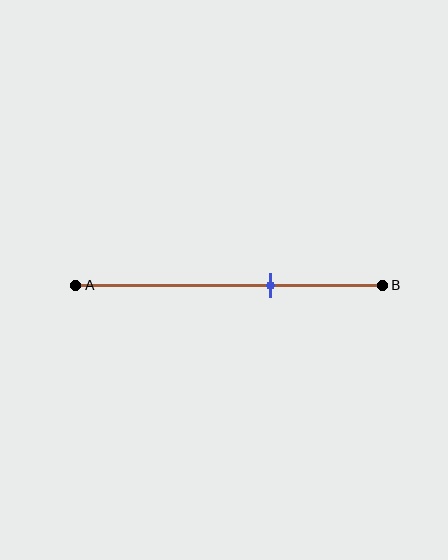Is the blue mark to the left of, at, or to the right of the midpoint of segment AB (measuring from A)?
The blue mark is to the right of the midpoint of segment AB.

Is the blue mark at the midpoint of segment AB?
No, the mark is at about 65% from A, not at the 50% midpoint.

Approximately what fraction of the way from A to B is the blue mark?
The blue mark is approximately 65% of the way from A to B.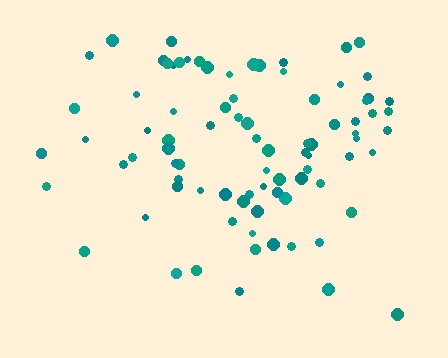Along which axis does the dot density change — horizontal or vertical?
Vertical.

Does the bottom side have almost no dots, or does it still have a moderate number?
Still a moderate number, just noticeably fewer than the top.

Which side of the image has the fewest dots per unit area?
The bottom.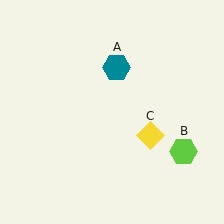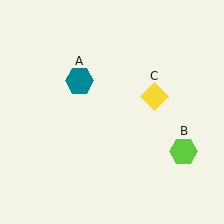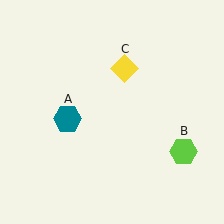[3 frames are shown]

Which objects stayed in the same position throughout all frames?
Lime hexagon (object B) remained stationary.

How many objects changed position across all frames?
2 objects changed position: teal hexagon (object A), yellow diamond (object C).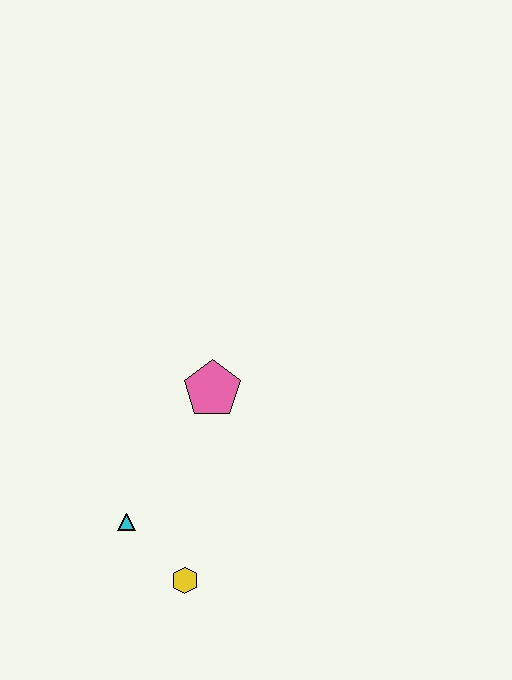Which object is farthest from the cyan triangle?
The pink pentagon is farthest from the cyan triangle.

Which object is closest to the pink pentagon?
The cyan triangle is closest to the pink pentagon.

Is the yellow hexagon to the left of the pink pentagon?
Yes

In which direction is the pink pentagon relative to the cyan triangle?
The pink pentagon is above the cyan triangle.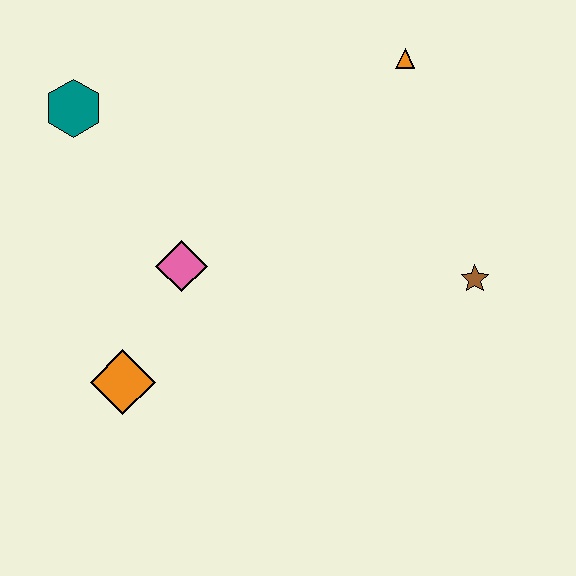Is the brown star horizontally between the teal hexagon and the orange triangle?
No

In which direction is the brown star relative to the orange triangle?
The brown star is below the orange triangle.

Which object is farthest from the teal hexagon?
The brown star is farthest from the teal hexagon.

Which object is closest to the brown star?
The orange triangle is closest to the brown star.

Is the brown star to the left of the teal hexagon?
No